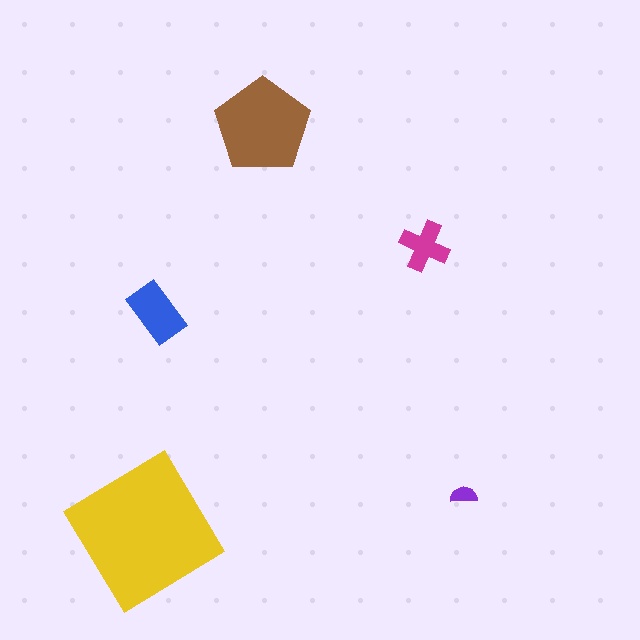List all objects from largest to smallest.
The yellow diamond, the brown pentagon, the blue rectangle, the magenta cross, the purple semicircle.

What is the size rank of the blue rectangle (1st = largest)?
3rd.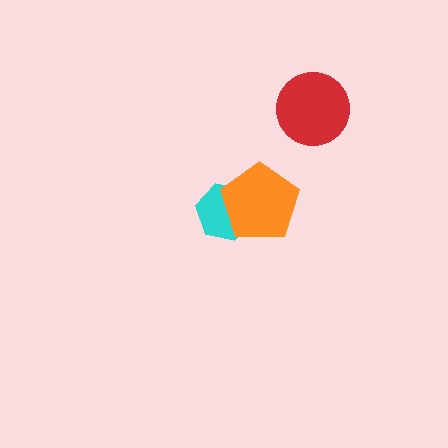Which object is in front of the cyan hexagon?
The orange pentagon is in front of the cyan hexagon.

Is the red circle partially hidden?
No, no other shape covers it.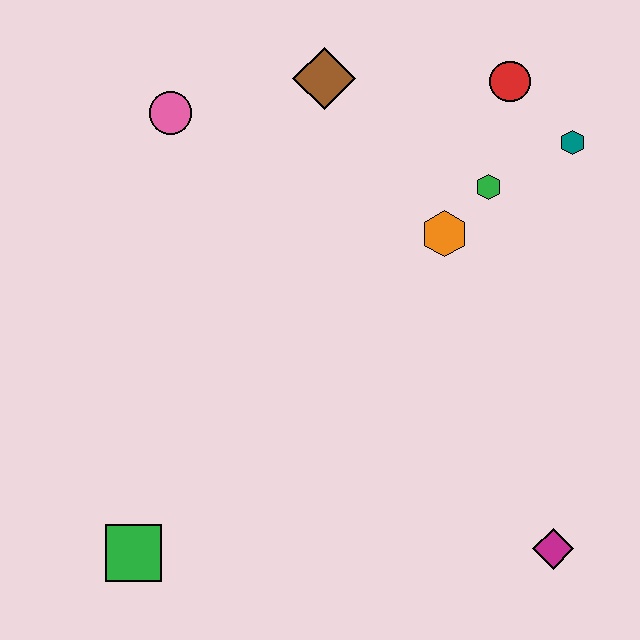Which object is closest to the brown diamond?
The pink circle is closest to the brown diamond.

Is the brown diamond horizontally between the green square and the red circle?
Yes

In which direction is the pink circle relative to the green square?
The pink circle is above the green square.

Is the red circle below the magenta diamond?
No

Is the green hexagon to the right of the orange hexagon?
Yes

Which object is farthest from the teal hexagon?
The green square is farthest from the teal hexagon.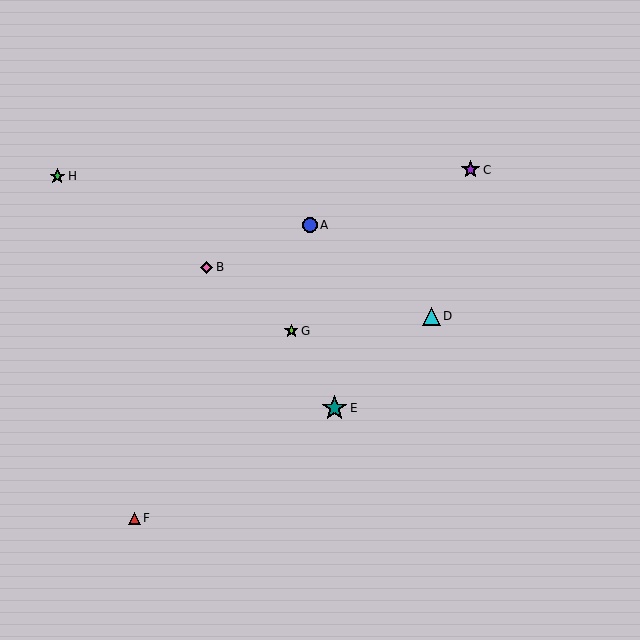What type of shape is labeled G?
Shape G is a lime star.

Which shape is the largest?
The teal star (labeled E) is the largest.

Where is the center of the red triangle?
The center of the red triangle is at (134, 518).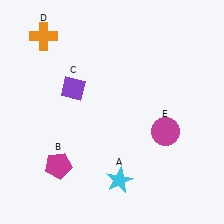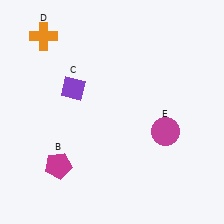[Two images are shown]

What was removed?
The cyan star (A) was removed in Image 2.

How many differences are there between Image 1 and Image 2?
There is 1 difference between the two images.